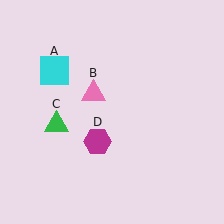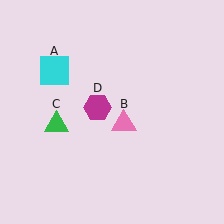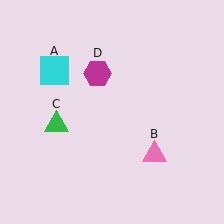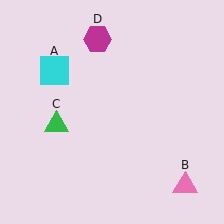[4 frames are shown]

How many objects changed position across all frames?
2 objects changed position: pink triangle (object B), magenta hexagon (object D).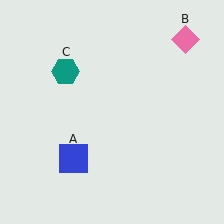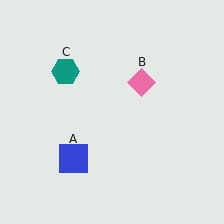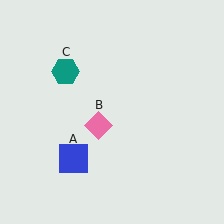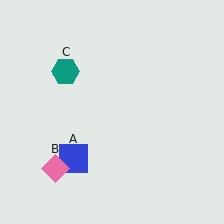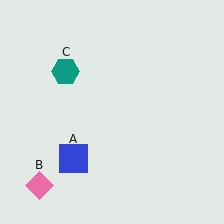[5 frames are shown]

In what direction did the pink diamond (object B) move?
The pink diamond (object B) moved down and to the left.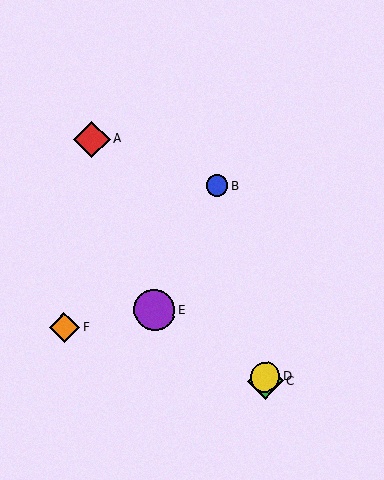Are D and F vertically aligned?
No, D is at x≈265 and F is at x≈64.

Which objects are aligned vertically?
Objects C, D are aligned vertically.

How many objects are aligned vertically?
2 objects (C, D) are aligned vertically.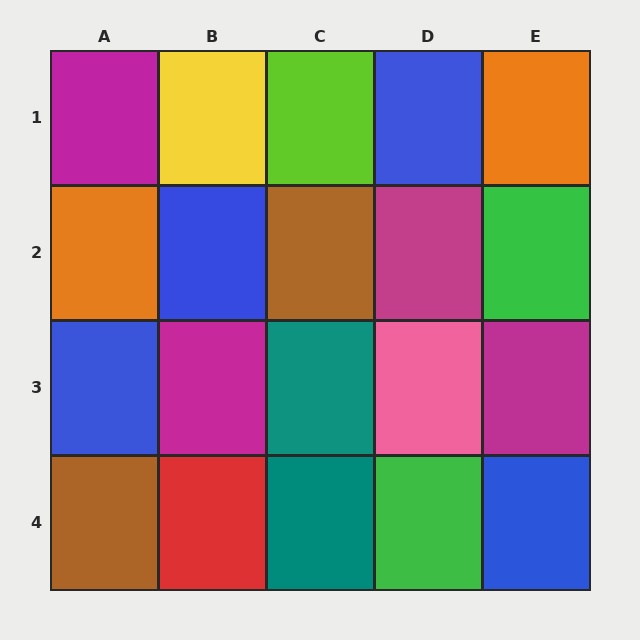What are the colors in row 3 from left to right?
Blue, magenta, teal, pink, magenta.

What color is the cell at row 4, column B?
Red.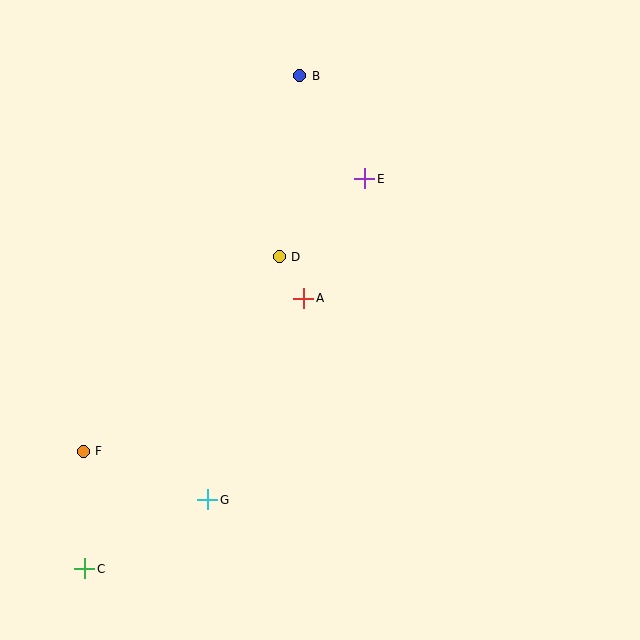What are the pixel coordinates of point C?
Point C is at (85, 569).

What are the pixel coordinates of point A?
Point A is at (304, 298).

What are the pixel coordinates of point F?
Point F is at (83, 451).